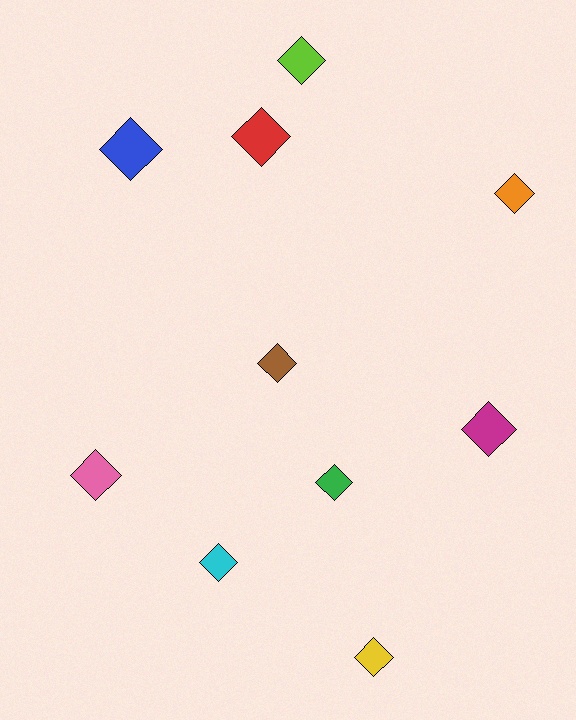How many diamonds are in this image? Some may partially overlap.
There are 10 diamonds.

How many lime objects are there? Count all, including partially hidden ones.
There is 1 lime object.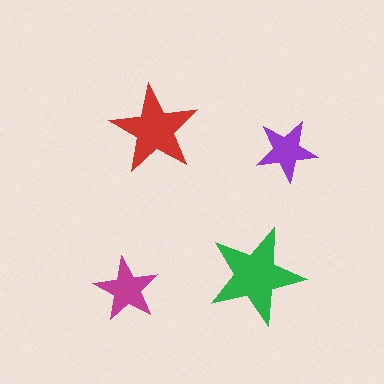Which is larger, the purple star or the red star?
The red one.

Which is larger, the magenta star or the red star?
The red one.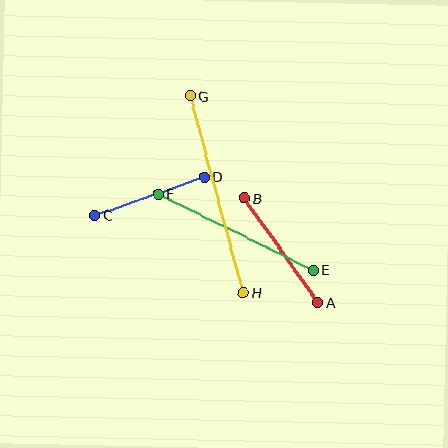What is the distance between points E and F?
The distance is approximately 173 pixels.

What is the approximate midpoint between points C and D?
The midpoint is at approximately (149, 196) pixels.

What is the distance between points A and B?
The distance is approximately 128 pixels.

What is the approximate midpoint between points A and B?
The midpoint is at approximately (281, 251) pixels.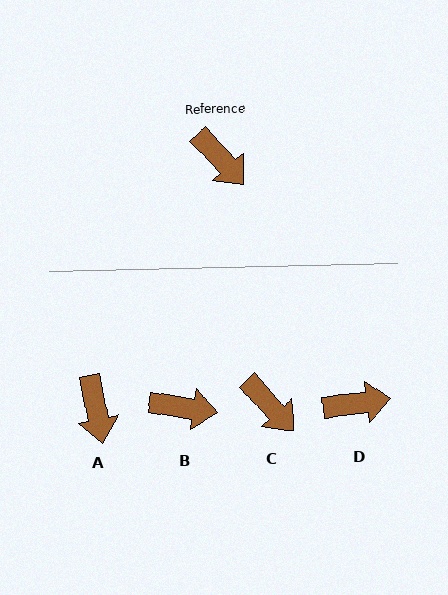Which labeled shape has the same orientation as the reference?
C.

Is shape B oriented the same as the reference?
No, it is off by about 39 degrees.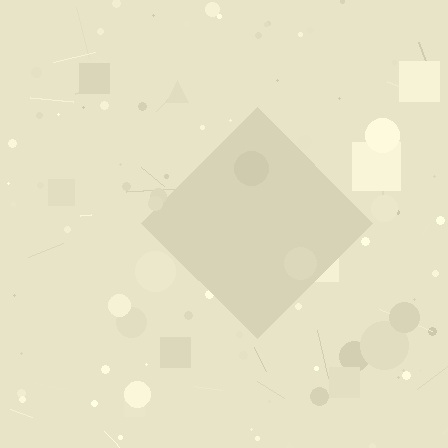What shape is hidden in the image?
A diamond is hidden in the image.